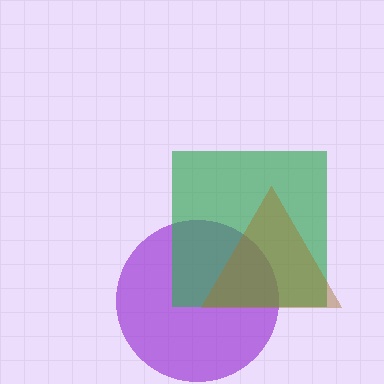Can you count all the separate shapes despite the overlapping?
Yes, there are 3 separate shapes.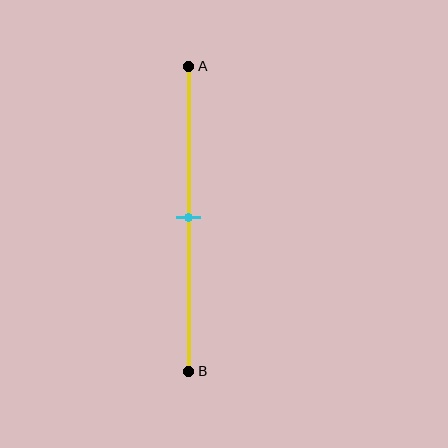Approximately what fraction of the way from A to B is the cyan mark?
The cyan mark is approximately 50% of the way from A to B.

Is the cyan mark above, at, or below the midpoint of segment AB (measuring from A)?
The cyan mark is approximately at the midpoint of segment AB.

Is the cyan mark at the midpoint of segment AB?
Yes, the mark is approximately at the midpoint.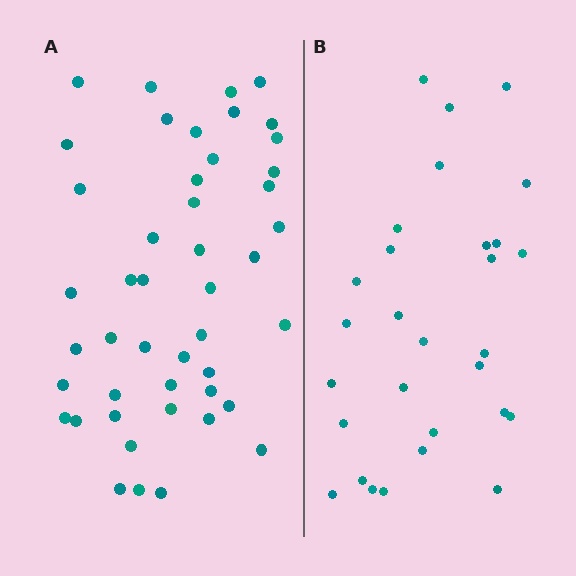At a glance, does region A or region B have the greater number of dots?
Region A (the left region) has more dots.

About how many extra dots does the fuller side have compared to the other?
Region A has approximately 15 more dots than region B.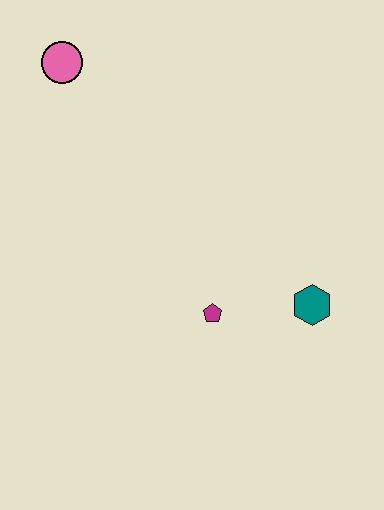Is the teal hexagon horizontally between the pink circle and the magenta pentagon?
No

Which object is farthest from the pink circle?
The teal hexagon is farthest from the pink circle.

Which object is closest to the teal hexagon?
The magenta pentagon is closest to the teal hexagon.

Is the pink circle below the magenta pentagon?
No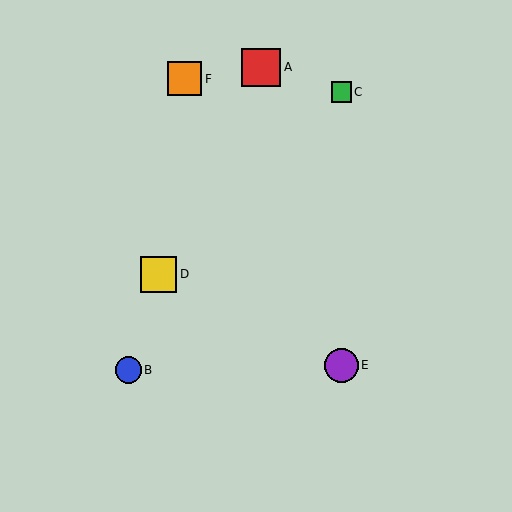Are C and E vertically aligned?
Yes, both are at x≈341.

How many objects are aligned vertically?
2 objects (C, E) are aligned vertically.